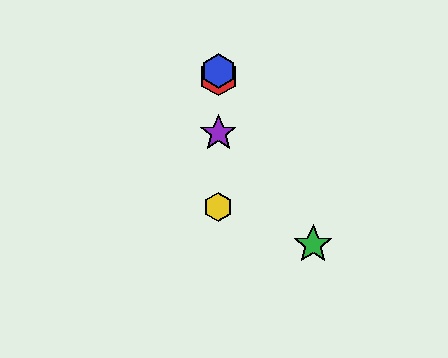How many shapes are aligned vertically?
4 shapes (the red hexagon, the blue hexagon, the yellow hexagon, the purple star) are aligned vertically.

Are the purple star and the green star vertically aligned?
No, the purple star is at x≈218 and the green star is at x≈313.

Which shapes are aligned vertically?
The red hexagon, the blue hexagon, the yellow hexagon, the purple star are aligned vertically.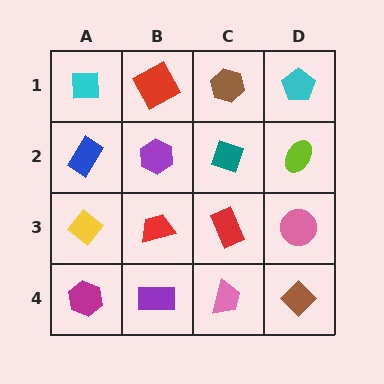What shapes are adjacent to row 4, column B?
A red trapezoid (row 3, column B), a magenta hexagon (row 4, column A), a pink trapezoid (row 4, column C).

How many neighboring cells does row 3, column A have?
3.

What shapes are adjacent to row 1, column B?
A purple hexagon (row 2, column B), a cyan square (row 1, column A), a brown hexagon (row 1, column C).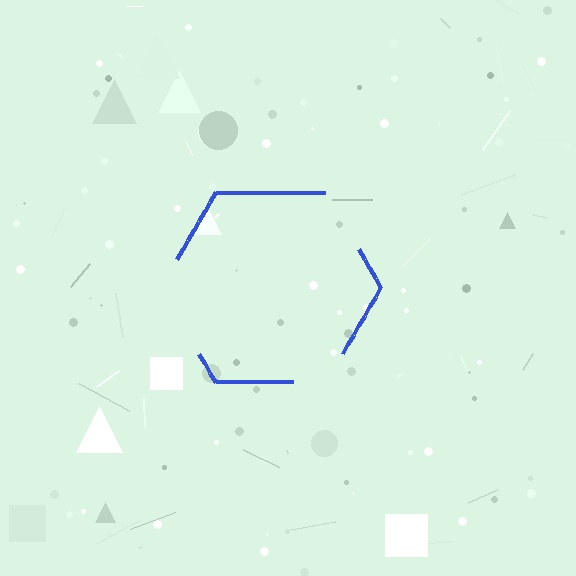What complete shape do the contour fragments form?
The contour fragments form a hexagon.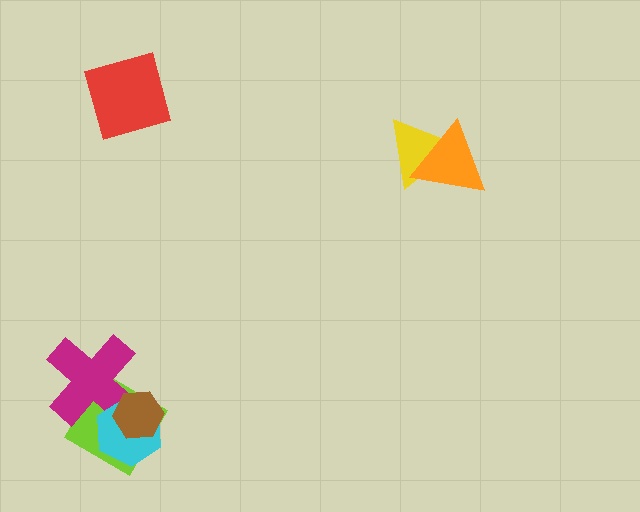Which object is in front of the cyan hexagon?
The brown hexagon is in front of the cyan hexagon.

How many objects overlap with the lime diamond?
3 objects overlap with the lime diamond.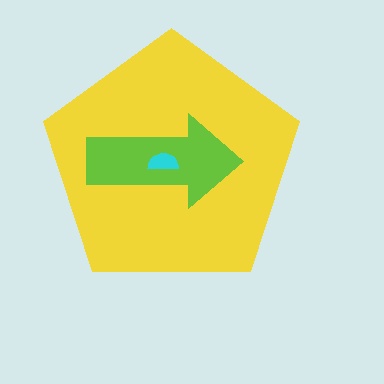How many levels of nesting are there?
3.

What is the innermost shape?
The cyan semicircle.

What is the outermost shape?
The yellow pentagon.